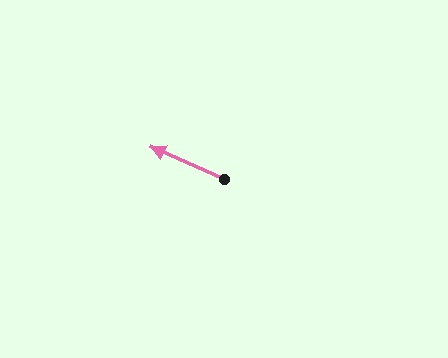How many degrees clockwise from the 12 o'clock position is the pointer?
Approximately 294 degrees.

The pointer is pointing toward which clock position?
Roughly 10 o'clock.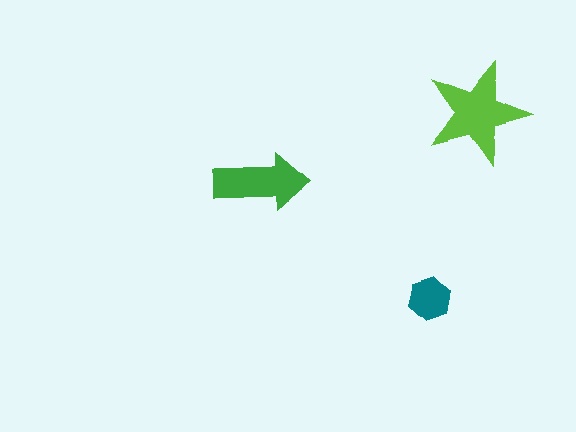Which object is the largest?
The lime star.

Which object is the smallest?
The teal hexagon.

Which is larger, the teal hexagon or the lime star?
The lime star.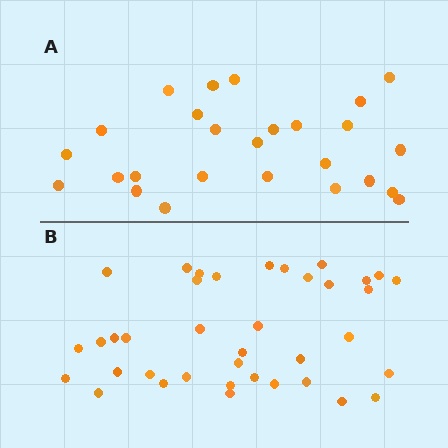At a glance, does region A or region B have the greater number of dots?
Region B (the bottom region) has more dots.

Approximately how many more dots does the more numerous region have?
Region B has roughly 12 or so more dots than region A.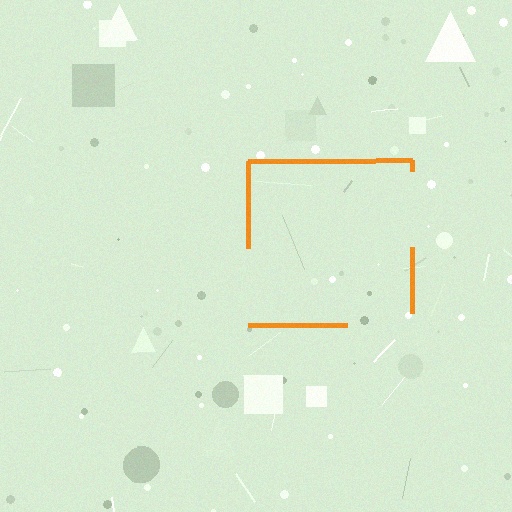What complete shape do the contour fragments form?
The contour fragments form a square.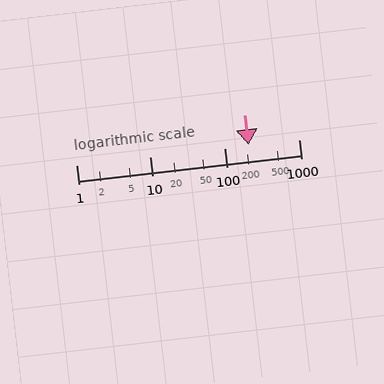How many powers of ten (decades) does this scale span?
The scale spans 3 decades, from 1 to 1000.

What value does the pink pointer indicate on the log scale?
The pointer indicates approximately 210.